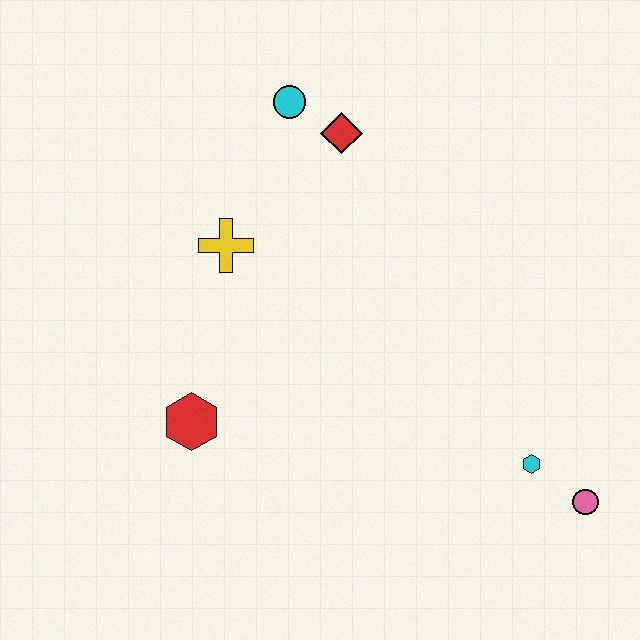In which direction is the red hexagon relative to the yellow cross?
The red hexagon is below the yellow cross.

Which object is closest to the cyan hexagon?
The pink circle is closest to the cyan hexagon.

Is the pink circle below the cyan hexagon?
Yes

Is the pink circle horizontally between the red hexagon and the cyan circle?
No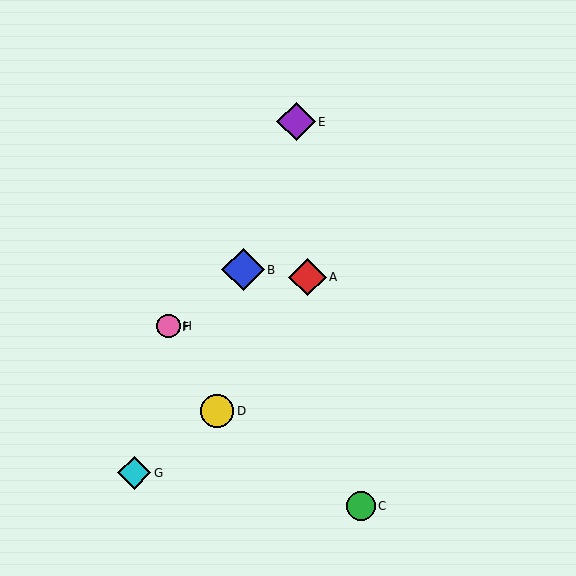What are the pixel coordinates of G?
Object G is at (134, 473).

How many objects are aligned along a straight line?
3 objects (B, F, H) are aligned along a straight line.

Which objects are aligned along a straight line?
Objects B, F, H are aligned along a straight line.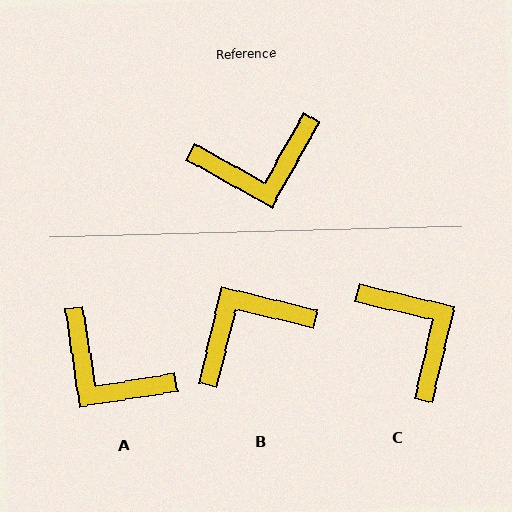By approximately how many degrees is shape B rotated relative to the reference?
Approximately 164 degrees clockwise.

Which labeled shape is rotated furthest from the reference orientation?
B, about 164 degrees away.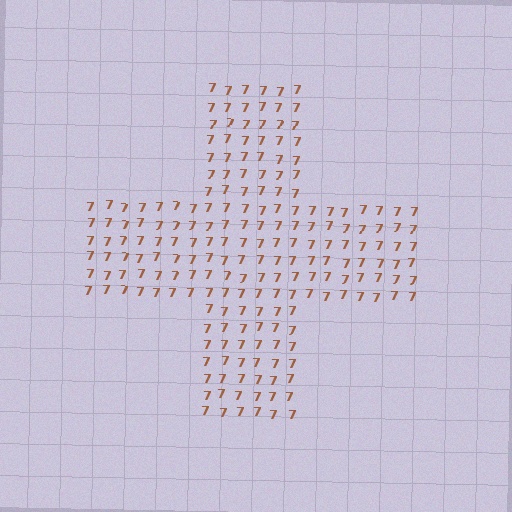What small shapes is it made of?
It is made of small digit 7's.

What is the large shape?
The large shape is a cross.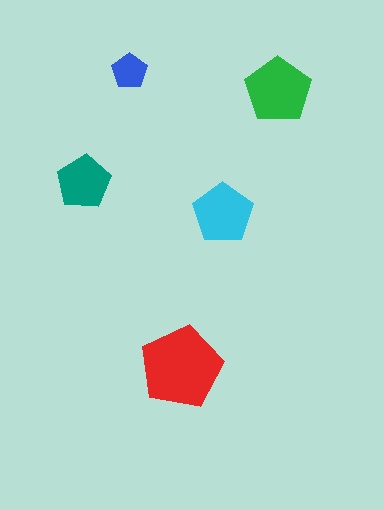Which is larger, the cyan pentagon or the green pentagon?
The green one.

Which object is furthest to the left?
The teal pentagon is leftmost.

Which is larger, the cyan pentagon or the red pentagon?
The red one.